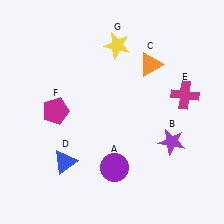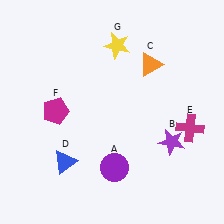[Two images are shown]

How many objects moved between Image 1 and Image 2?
1 object moved between the two images.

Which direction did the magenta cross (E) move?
The magenta cross (E) moved down.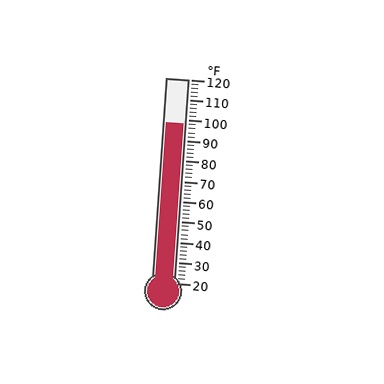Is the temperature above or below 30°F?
The temperature is above 30°F.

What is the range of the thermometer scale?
The thermometer scale ranges from 20°F to 120°F.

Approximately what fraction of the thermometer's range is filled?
The thermometer is filled to approximately 80% of its range.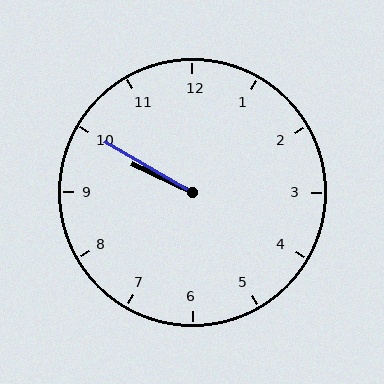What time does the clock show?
9:50.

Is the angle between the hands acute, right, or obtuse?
It is acute.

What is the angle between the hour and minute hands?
Approximately 5 degrees.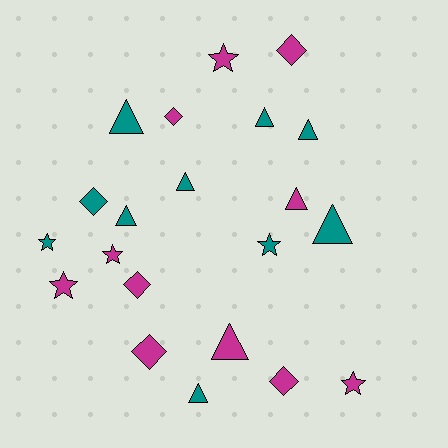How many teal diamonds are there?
There is 1 teal diamond.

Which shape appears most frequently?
Triangle, with 9 objects.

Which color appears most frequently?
Magenta, with 11 objects.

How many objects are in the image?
There are 21 objects.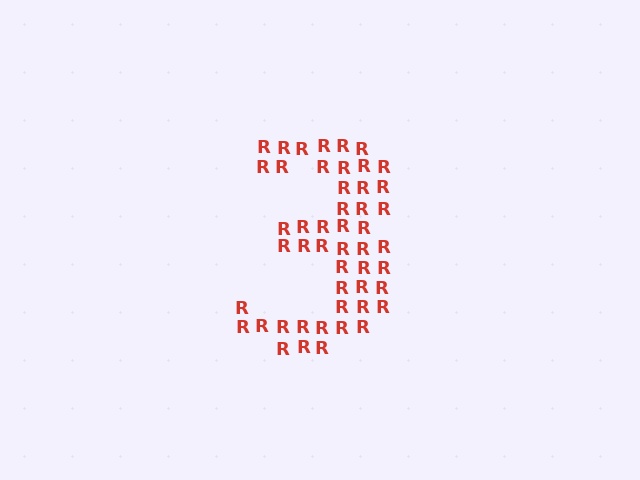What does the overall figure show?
The overall figure shows the digit 3.